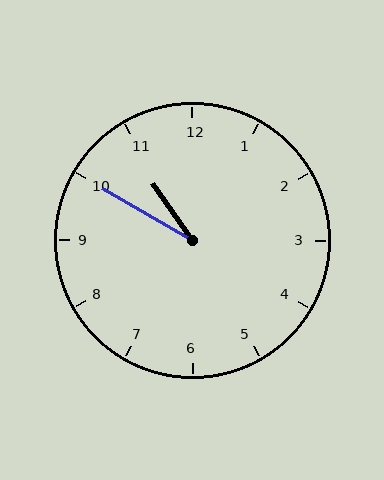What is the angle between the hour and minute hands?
Approximately 25 degrees.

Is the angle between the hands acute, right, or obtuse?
It is acute.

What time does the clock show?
10:50.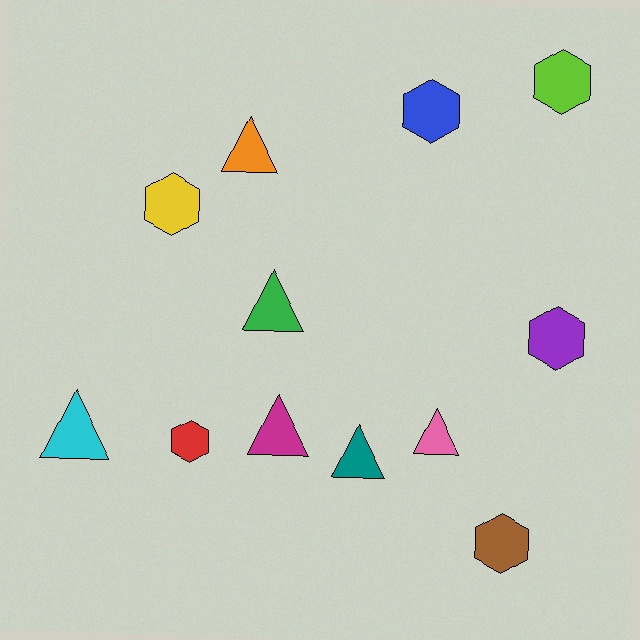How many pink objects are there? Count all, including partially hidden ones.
There is 1 pink object.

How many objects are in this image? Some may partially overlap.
There are 12 objects.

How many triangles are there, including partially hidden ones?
There are 6 triangles.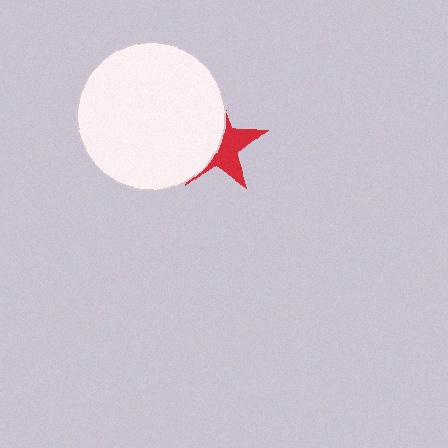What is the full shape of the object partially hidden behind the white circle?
The partially hidden object is a red star.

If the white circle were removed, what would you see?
You would see the complete red star.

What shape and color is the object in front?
The object in front is a white circle.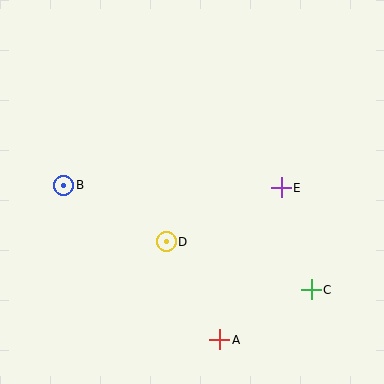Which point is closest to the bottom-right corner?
Point C is closest to the bottom-right corner.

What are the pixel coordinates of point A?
Point A is at (220, 340).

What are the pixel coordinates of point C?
Point C is at (311, 290).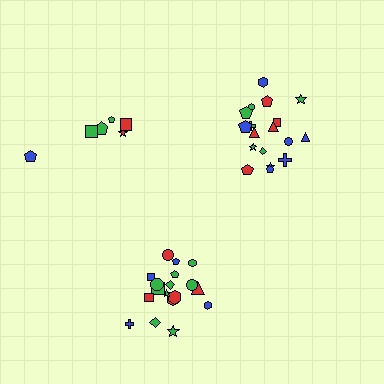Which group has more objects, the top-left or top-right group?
The top-right group.